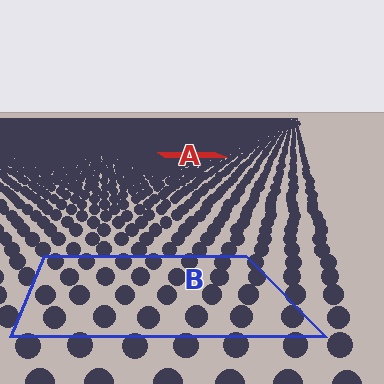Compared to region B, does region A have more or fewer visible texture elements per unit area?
Region A has more texture elements per unit area — they are packed more densely because it is farther away.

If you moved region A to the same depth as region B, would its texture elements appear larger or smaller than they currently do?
They would appear larger. At a closer depth, the same texture elements are projected at a bigger on-screen size.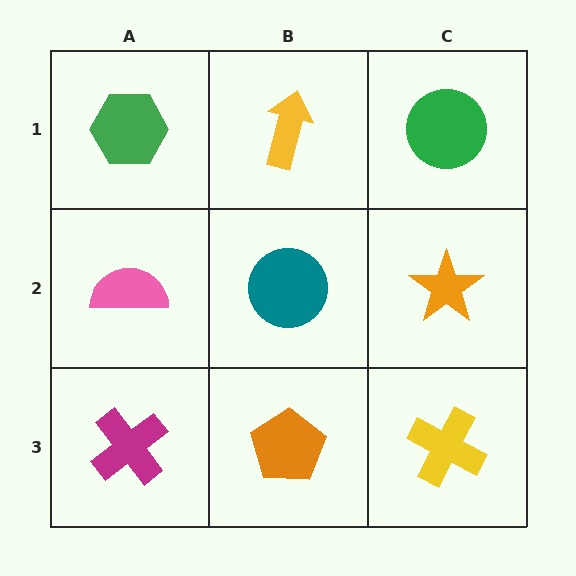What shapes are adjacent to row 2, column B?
A yellow arrow (row 1, column B), an orange pentagon (row 3, column B), a pink semicircle (row 2, column A), an orange star (row 2, column C).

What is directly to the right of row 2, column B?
An orange star.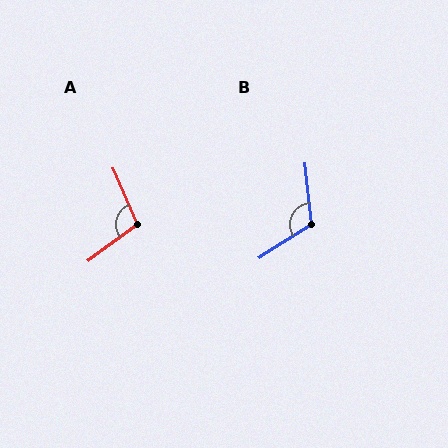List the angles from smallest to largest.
A (103°), B (116°).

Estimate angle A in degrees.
Approximately 103 degrees.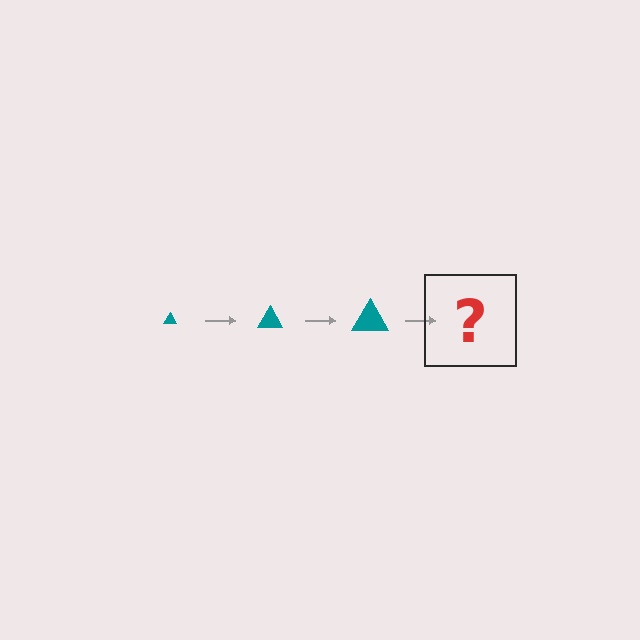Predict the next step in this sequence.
The next step is a teal triangle, larger than the previous one.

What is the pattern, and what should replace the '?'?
The pattern is that the triangle gets progressively larger each step. The '?' should be a teal triangle, larger than the previous one.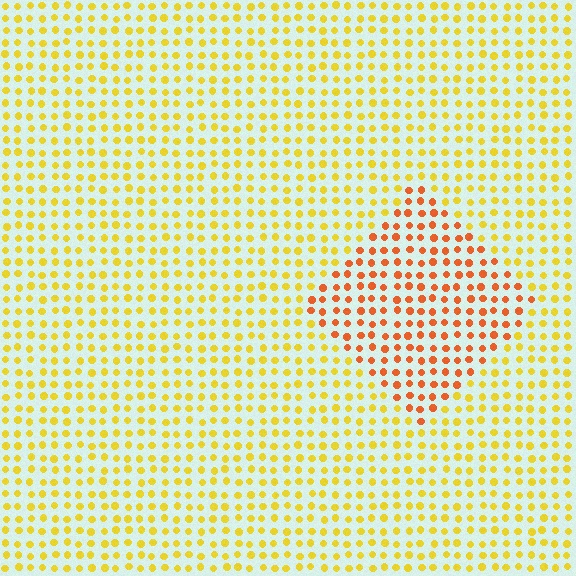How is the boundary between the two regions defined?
The boundary is defined purely by a slight shift in hue (about 36 degrees). Spacing, size, and orientation are identical on both sides.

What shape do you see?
I see a diamond.